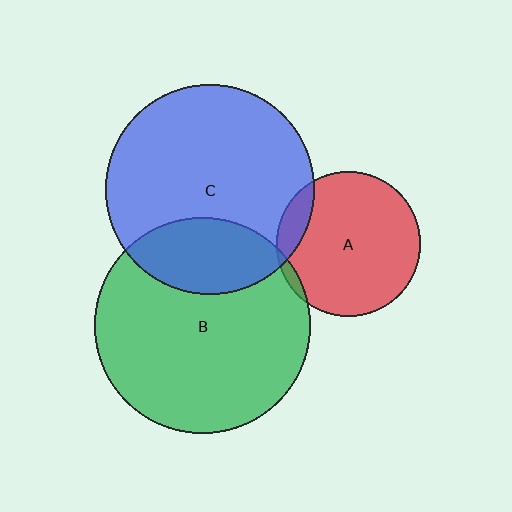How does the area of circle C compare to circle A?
Approximately 2.1 times.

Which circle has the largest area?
Circle B (green).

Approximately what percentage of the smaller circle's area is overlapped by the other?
Approximately 10%.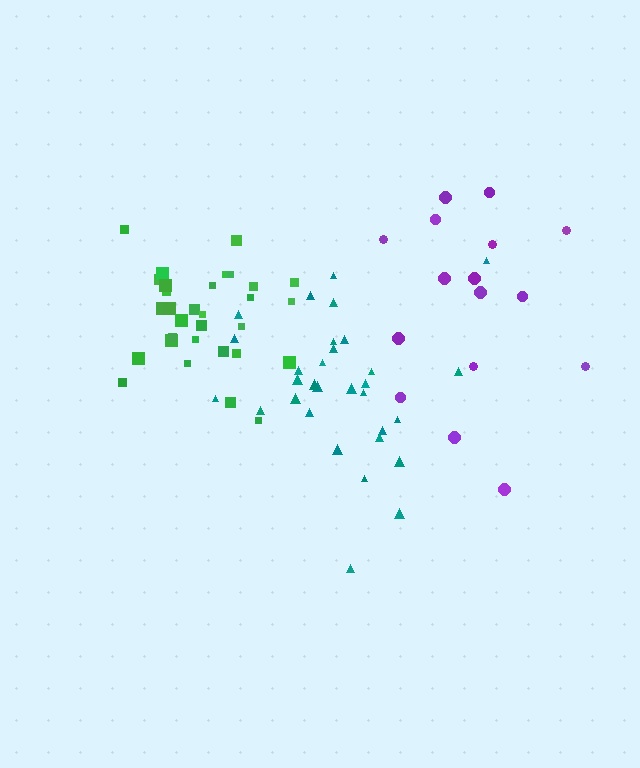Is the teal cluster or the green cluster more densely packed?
Green.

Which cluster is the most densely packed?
Green.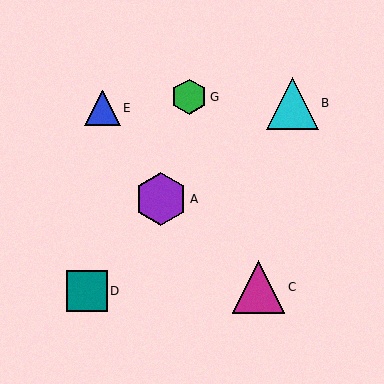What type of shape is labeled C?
Shape C is a magenta triangle.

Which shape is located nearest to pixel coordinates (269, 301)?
The magenta triangle (labeled C) at (259, 287) is nearest to that location.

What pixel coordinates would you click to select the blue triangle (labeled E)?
Click at (102, 108) to select the blue triangle E.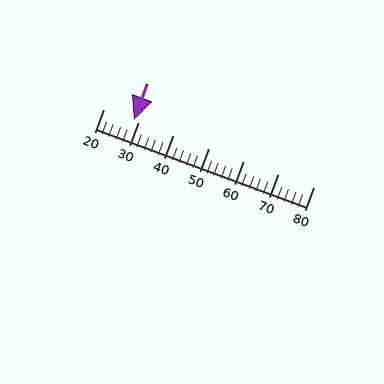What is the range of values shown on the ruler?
The ruler shows values from 20 to 80.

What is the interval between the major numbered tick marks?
The major tick marks are spaced 10 units apart.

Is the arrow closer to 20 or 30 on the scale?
The arrow is closer to 30.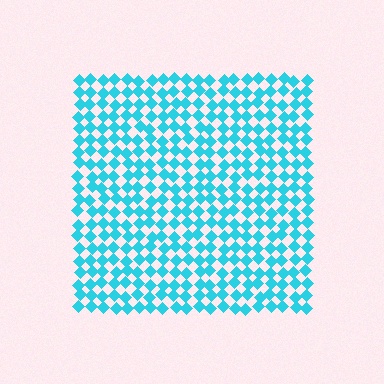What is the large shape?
The large shape is a square.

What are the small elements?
The small elements are diamonds.